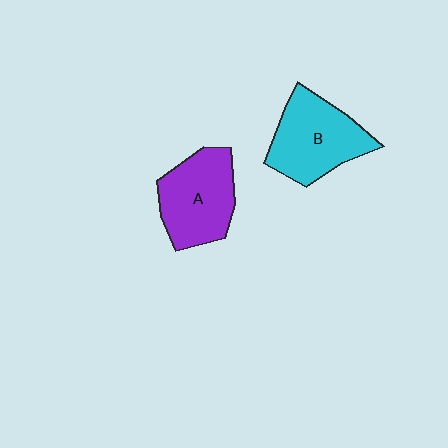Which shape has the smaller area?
Shape A (purple).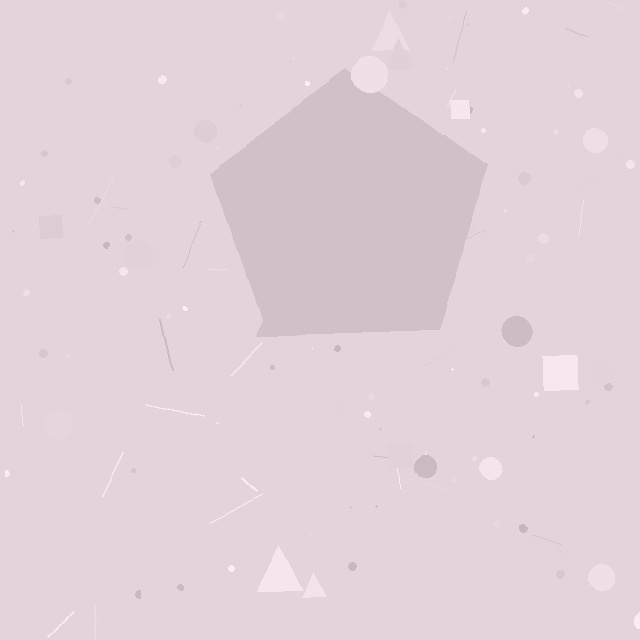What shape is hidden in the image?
A pentagon is hidden in the image.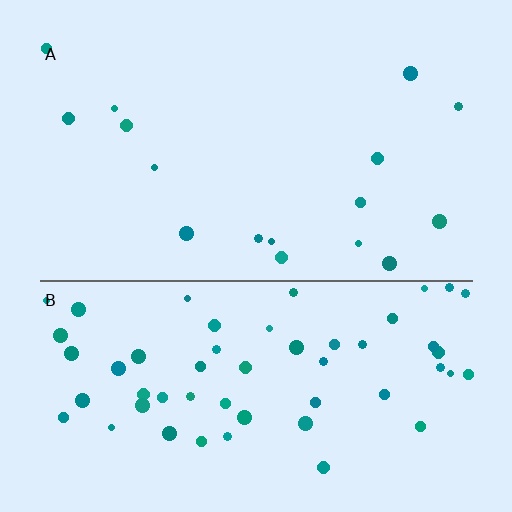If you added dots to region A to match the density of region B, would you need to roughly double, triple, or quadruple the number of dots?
Approximately triple.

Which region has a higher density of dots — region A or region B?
B (the bottom).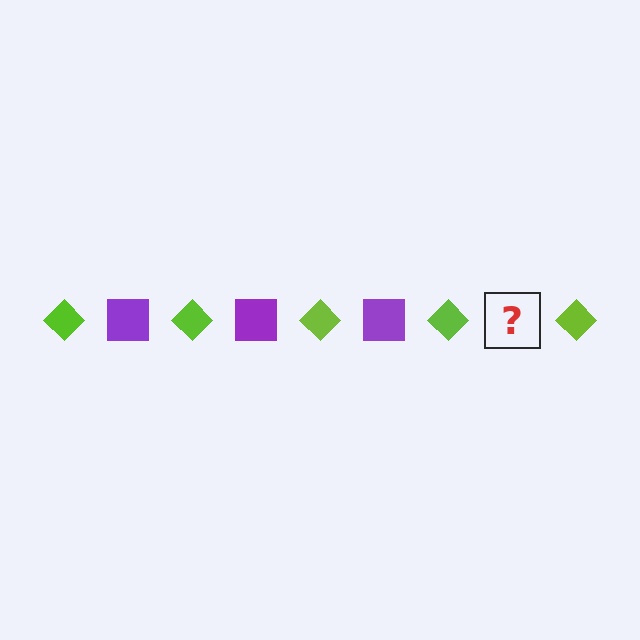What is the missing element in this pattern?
The missing element is a purple square.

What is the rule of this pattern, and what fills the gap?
The rule is that the pattern alternates between lime diamond and purple square. The gap should be filled with a purple square.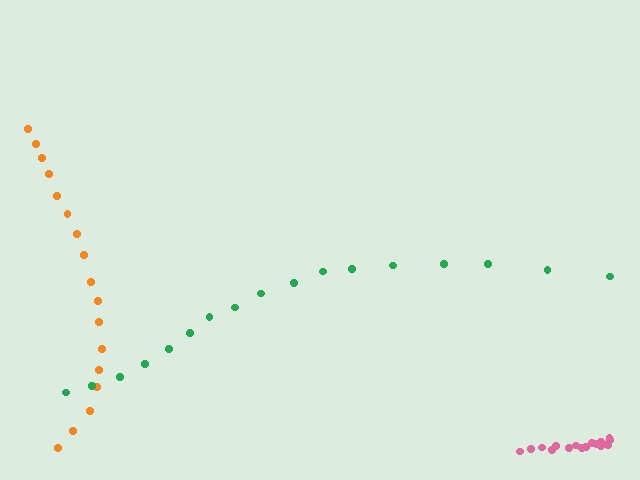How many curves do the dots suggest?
There are 3 distinct paths.